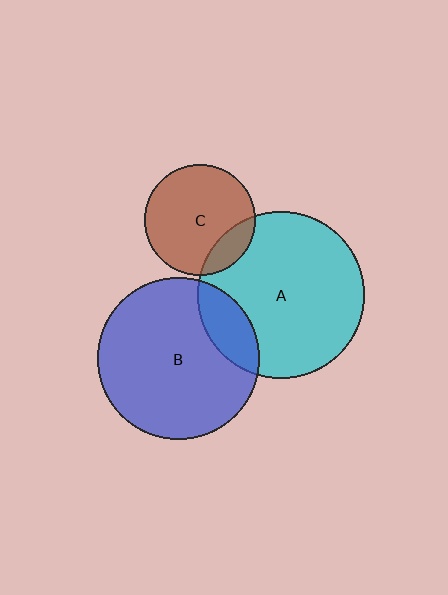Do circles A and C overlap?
Yes.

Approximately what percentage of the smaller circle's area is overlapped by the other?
Approximately 15%.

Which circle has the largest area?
Circle A (cyan).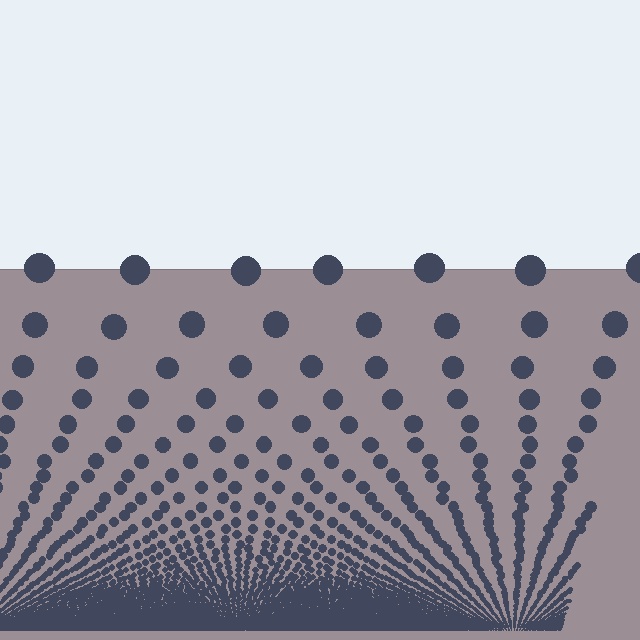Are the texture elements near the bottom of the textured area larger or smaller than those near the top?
Smaller. The gradient is inverted — elements near the bottom are smaller and denser.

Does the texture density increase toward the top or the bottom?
Density increases toward the bottom.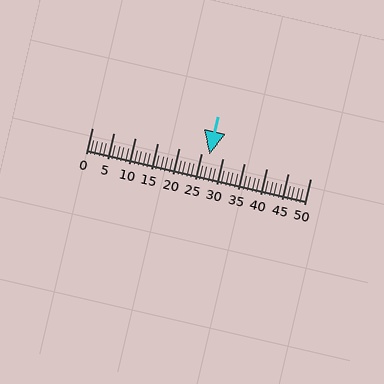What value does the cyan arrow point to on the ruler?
The cyan arrow points to approximately 27.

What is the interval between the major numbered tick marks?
The major tick marks are spaced 5 units apart.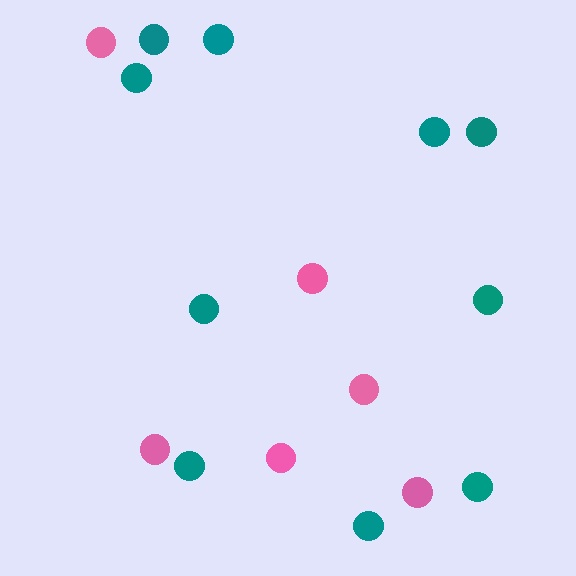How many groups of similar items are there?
There are 2 groups: one group of pink circles (6) and one group of teal circles (10).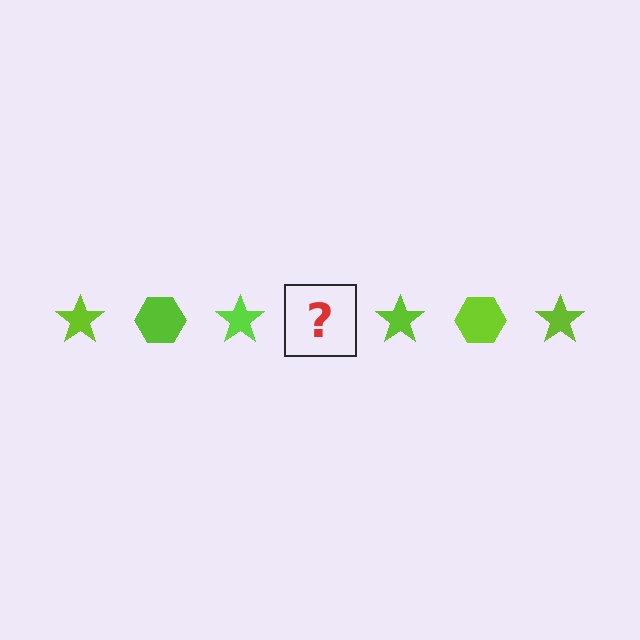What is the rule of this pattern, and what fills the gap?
The rule is that the pattern cycles through star, hexagon shapes in lime. The gap should be filled with a lime hexagon.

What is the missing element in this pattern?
The missing element is a lime hexagon.